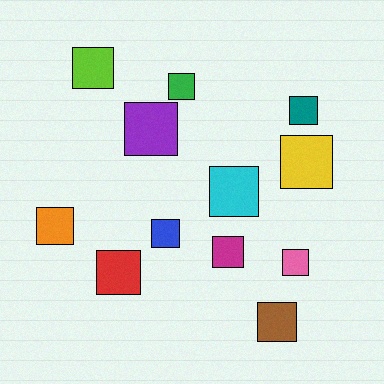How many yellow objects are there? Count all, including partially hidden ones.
There is 1 yellow object.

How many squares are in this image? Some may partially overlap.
There are 12 squares.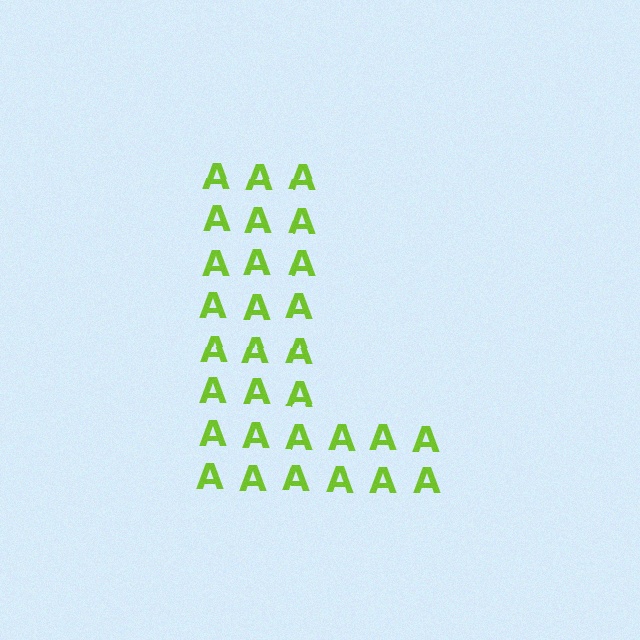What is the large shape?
The large shape is the letter L.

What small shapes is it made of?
It is made of small letter A's.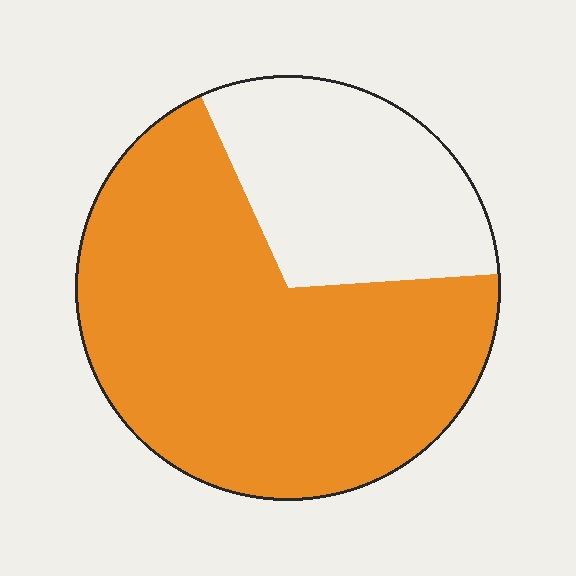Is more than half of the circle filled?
Yes.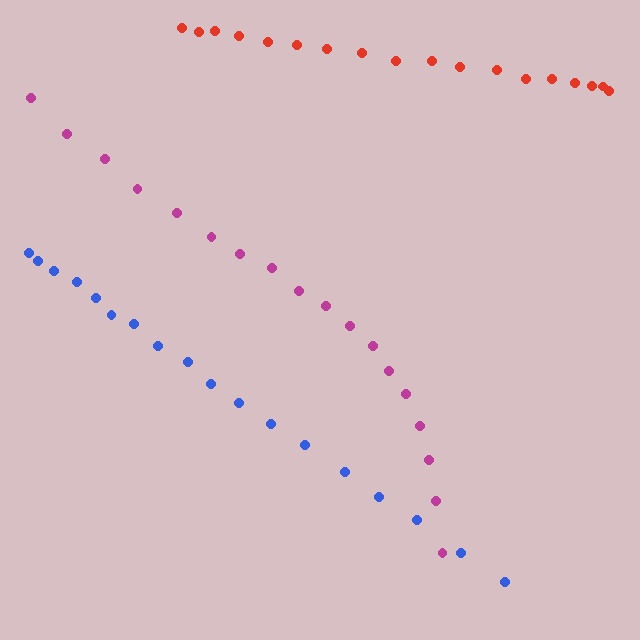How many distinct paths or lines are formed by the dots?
There are 3 distinct paths.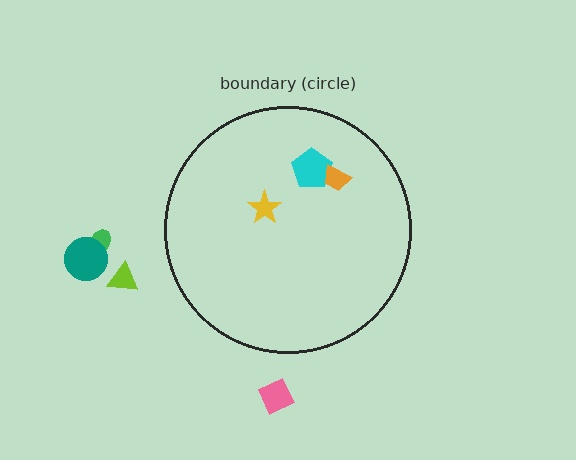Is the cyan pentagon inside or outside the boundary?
Inside.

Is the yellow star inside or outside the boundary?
Inside.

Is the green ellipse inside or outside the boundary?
Outside.